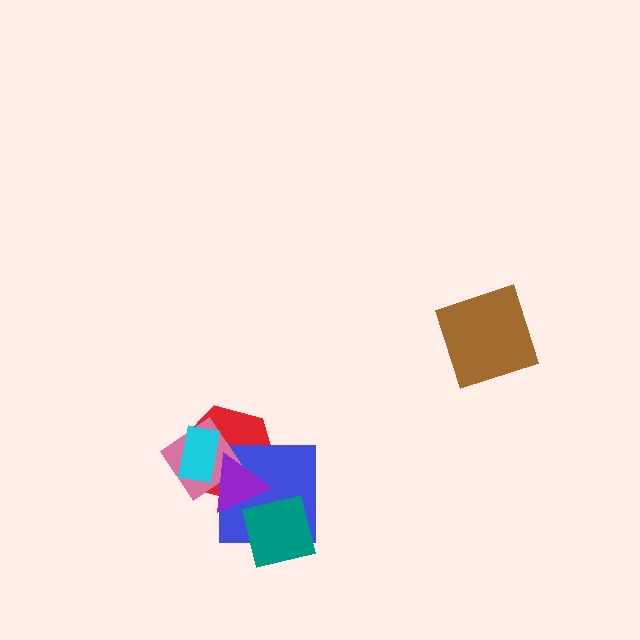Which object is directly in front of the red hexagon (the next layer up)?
The blue square is directly in front of the red hexagon.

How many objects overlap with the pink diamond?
4 objects overlap with the pink diamond.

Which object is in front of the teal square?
The purple triangle is in front of the teal square.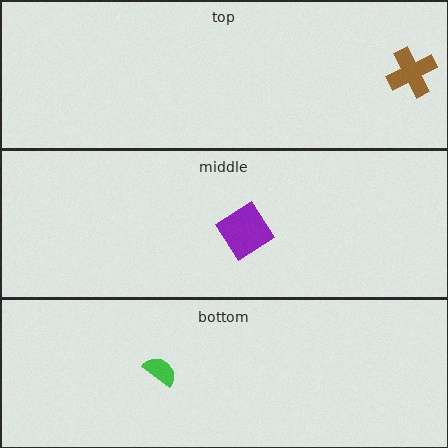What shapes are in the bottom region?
The green semicircle.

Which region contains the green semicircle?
The bottom region.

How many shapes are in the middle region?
1.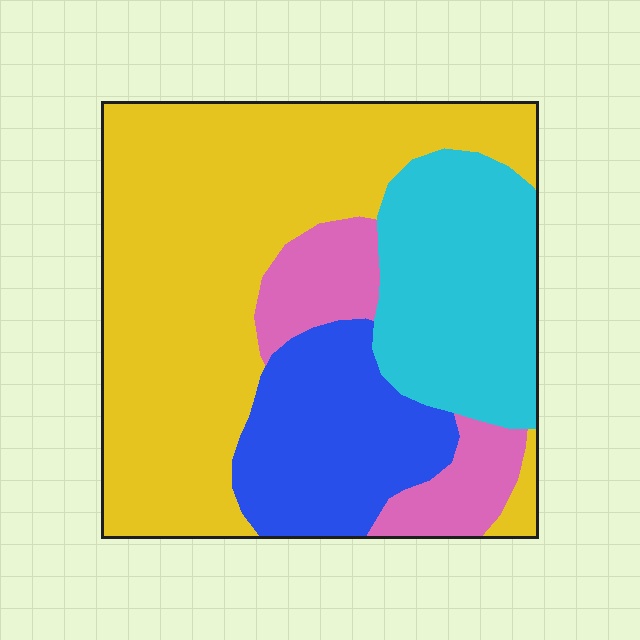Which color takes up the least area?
Pink, at roughly 10%.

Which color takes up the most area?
Yellow, at roughly 50%.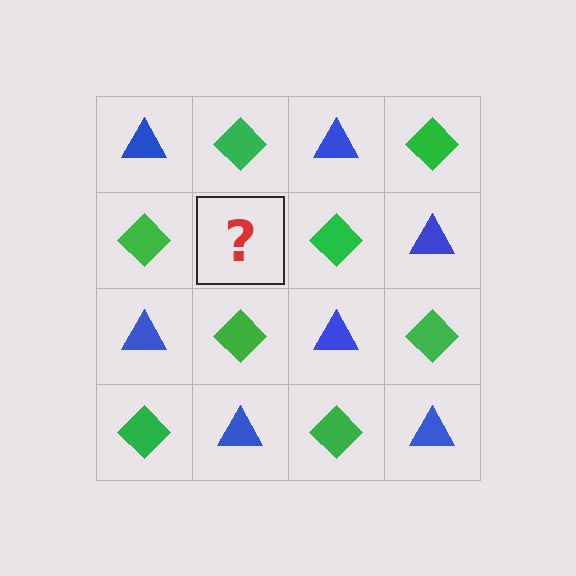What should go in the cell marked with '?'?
The missing cell should contain a blue triangle.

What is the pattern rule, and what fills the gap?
The rule is that it alternates blue triangle and green diamond in a checkerboard pattern. The gap should be filled with a blue triangle.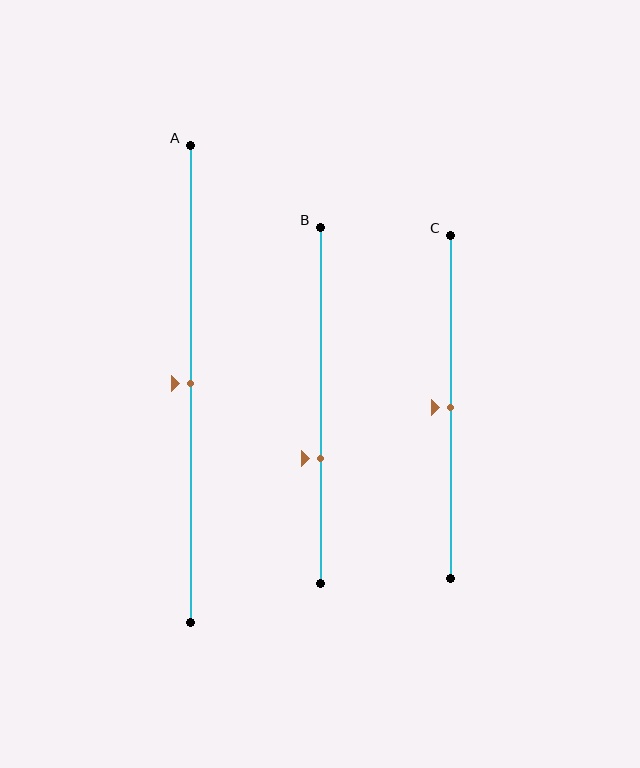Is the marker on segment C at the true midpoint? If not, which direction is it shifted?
Yes, the marker on segment C is at the true midpoint.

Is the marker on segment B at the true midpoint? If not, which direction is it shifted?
No, the marker on segment B is shifted downward by about 15% of the segment length.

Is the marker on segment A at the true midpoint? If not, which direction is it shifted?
Yes, the marker on segment A is at the true midpoint.